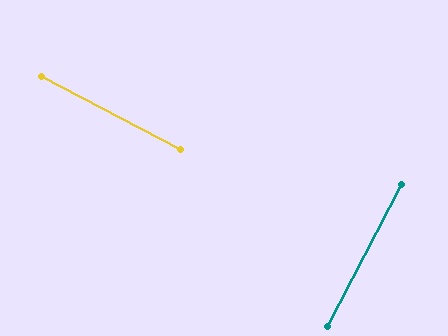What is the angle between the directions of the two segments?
Approximately 90 degrees.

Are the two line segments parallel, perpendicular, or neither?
Perpendicular — they meet at approximately 90°.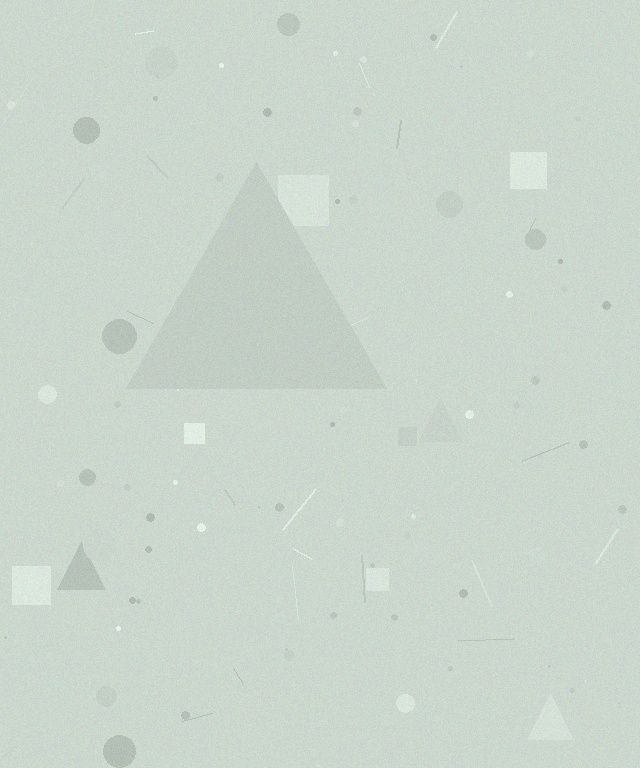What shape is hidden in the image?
A triangle is hidden in the image.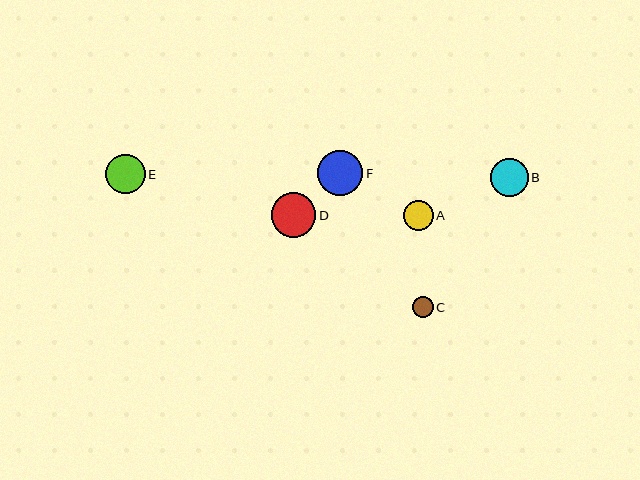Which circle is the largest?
Circle F is the largest with a size of approximately 45 pixels.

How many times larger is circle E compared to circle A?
Circle E is approximately 1.3 times the size of circle A.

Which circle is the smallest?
Circle C is the smallest with a size of approximately 21 pixels.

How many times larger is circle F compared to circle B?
Circle F is approximately 1.2 times the size of circle B.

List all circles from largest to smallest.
From largest to smallest: F, D, E, B, A, C.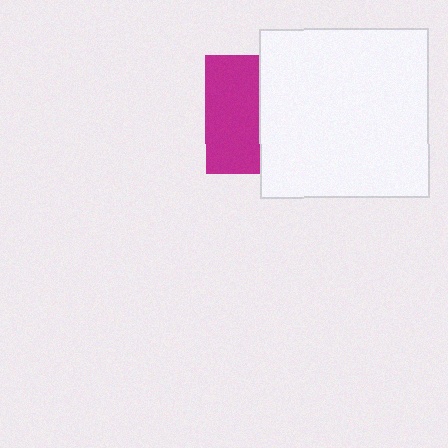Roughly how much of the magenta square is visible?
About half of it is visible (roughly 46%).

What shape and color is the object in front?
The object in front is a white square.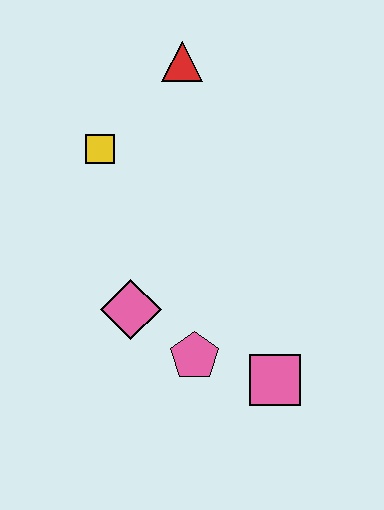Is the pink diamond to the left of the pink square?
Yes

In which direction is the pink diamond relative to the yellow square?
The pink diamond is below the yellow square.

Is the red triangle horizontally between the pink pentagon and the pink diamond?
Yes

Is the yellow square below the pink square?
No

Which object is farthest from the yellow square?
The pink square is farthest from the yellow square.